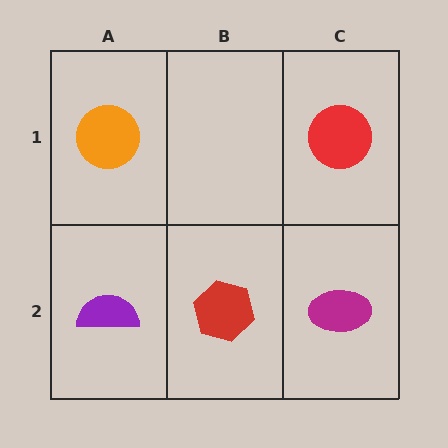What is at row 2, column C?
A magenta ellipse.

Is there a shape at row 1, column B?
No, that cell is empty.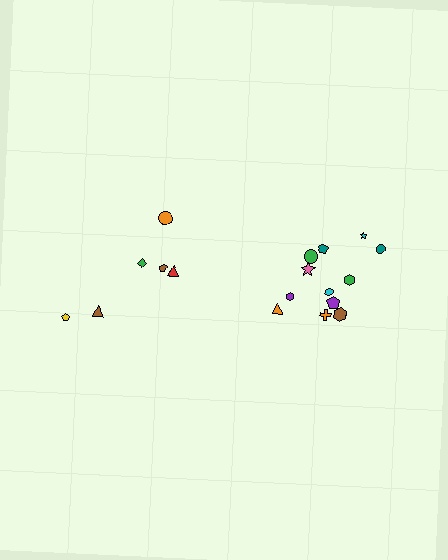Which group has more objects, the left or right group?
The right group.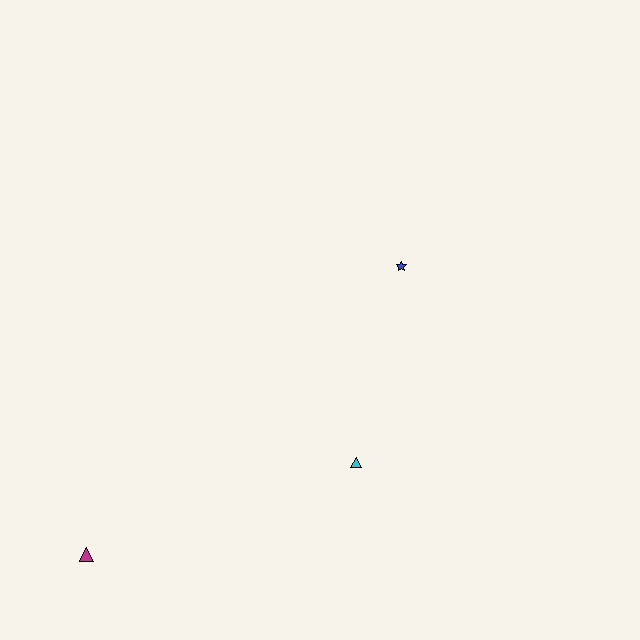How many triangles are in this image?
There are 2 triangles.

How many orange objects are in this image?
There are no orange objects.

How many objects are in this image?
There are 3 objects.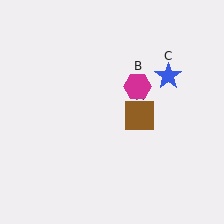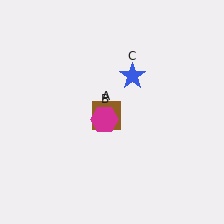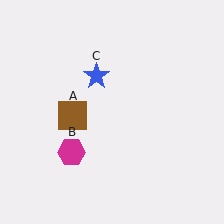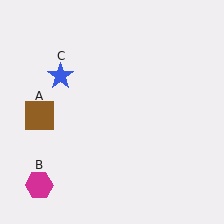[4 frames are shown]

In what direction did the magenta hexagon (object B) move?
The magenta hexagon (object B) moved down and to the left.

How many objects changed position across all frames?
3 objects changed position: brown square (object A), magenta hexagon (object B), blue star (object C).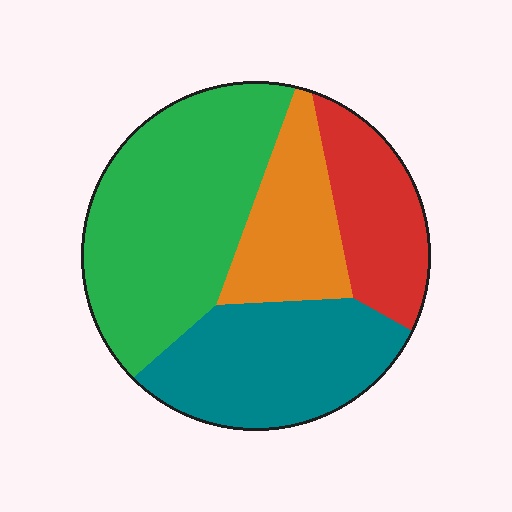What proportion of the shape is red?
Red takes up between a sixth and a third of the shape.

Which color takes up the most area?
Green, at roughly 40%.